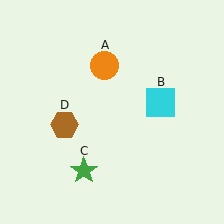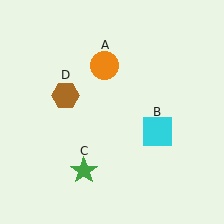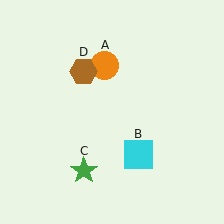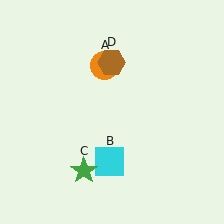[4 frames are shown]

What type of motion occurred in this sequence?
The cyan square (object B), brown hexagon (object D) rotated clockwise around the center of the scene.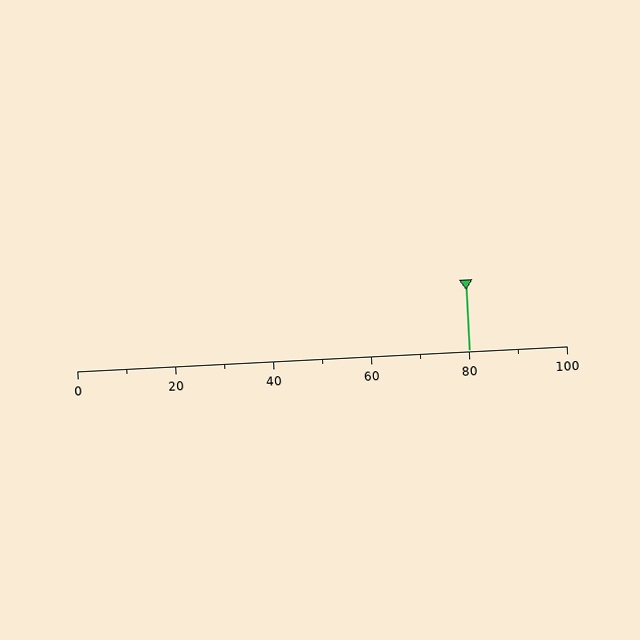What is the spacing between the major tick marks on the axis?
The major ticks are spaced 20 apart.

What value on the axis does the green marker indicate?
The marker indicates approximately 80.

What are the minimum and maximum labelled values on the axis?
The axis runs from 0 to 100.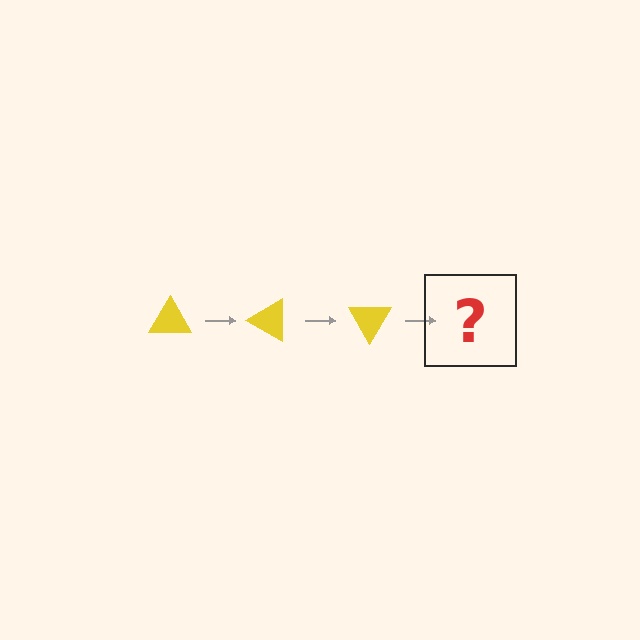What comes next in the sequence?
The next element should be a yellow triangle rotated 90 degrees.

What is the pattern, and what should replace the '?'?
The pattern is that the triangle rotates 30 degrees each step. The '?' should be a yellow triangle rotated 90 degrees.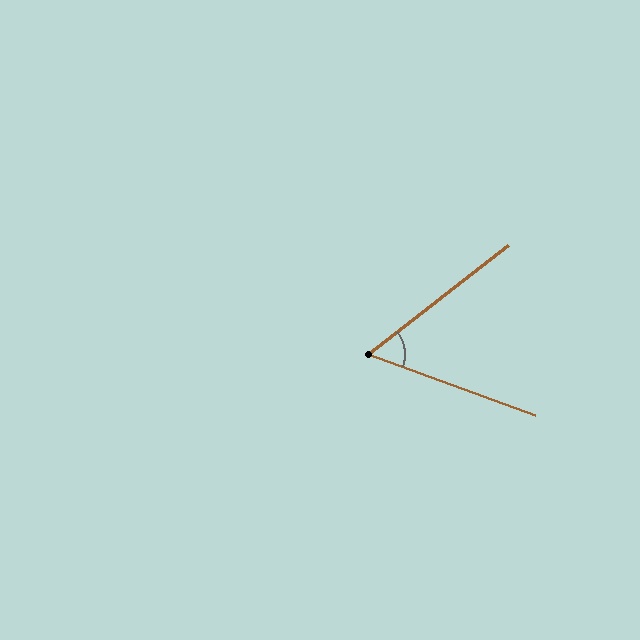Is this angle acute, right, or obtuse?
It is acute.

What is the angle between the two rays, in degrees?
Approximately 58 degrees.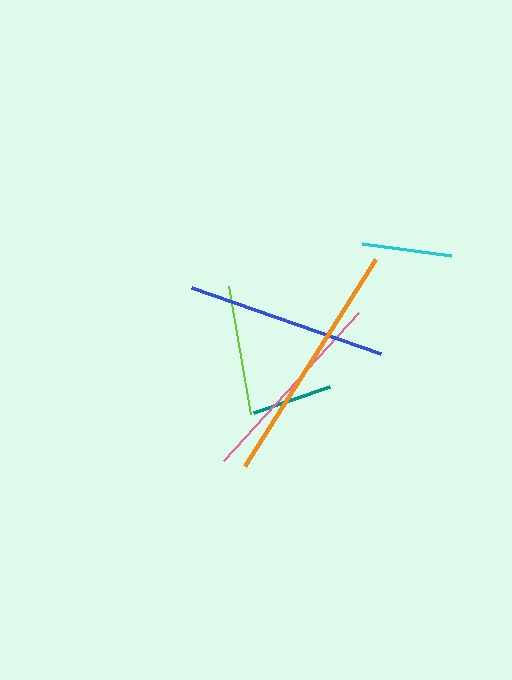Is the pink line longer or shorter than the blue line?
The blue line is longer than the pink line.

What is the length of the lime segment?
The lime segment is approximately 130 pixels long.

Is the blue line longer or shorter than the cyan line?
The blue line is longer than the cyan line.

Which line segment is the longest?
The orange line is the longest at approximately 245 pixels.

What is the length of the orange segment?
The orange segment is approximately 245 pixels long.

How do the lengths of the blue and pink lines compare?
The blue and pink lines are approximately the same length.